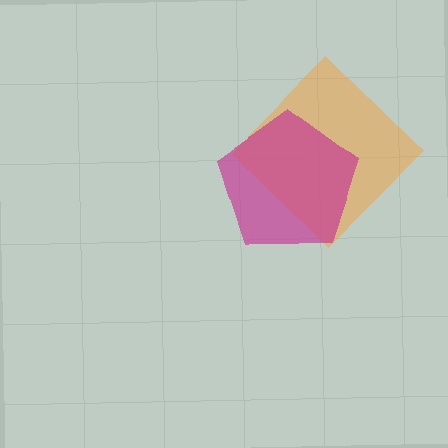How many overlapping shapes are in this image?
There are 2 overlapping shapes in the image.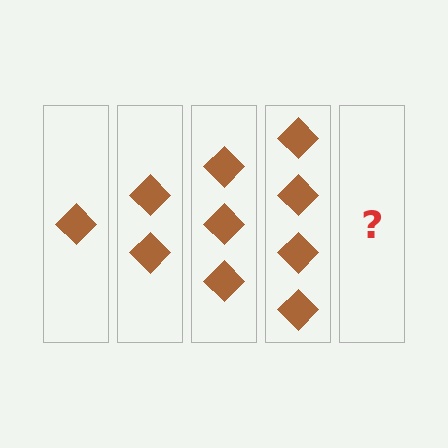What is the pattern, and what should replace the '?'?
The pattern is that each step adds one more diamond. The '?' should be 5 diamonds.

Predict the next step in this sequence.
The next step is 5 diamonds.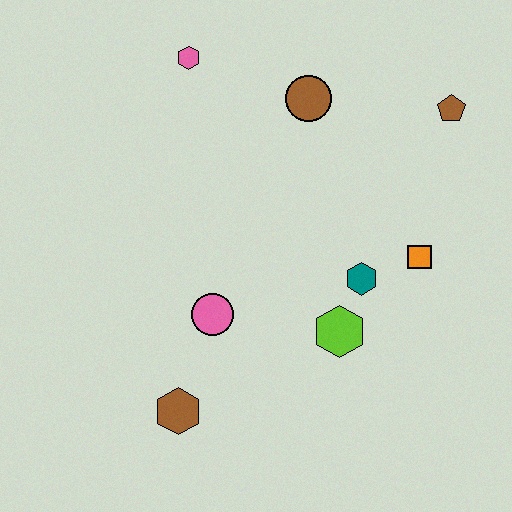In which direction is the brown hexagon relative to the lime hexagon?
The brown hexagon is to the left of the lime hexagon.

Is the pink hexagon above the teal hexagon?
Yes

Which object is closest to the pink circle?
The brown hexagon is closest to the pink circle.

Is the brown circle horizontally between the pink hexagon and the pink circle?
No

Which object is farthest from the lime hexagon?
The pink hexagon is farthest from the lime hexagon.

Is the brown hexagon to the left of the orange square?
Yes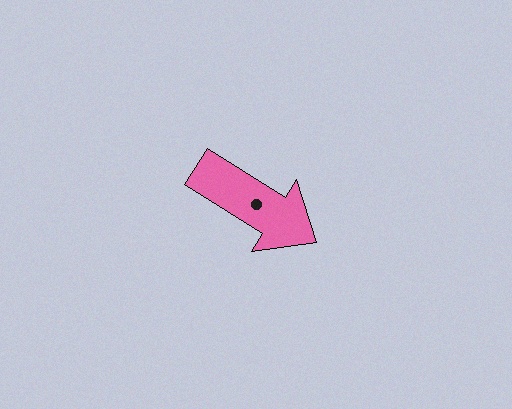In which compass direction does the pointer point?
Southeast.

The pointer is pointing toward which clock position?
Roughly 4 o'clock.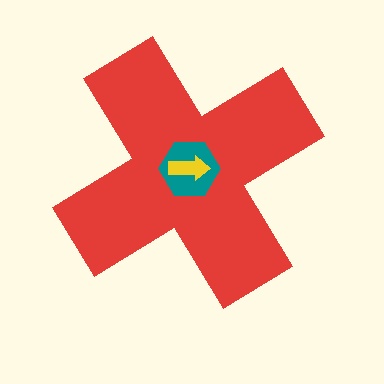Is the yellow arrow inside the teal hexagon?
Yes.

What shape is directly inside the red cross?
The teal hexagon.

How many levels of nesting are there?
3.